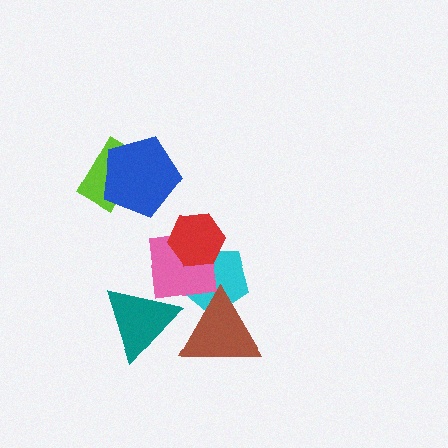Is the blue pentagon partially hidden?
No, no other shape covers it.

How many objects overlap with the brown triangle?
2 objects overlap with the brown triangle.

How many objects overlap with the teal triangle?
1 object overlaps with the teal triangle.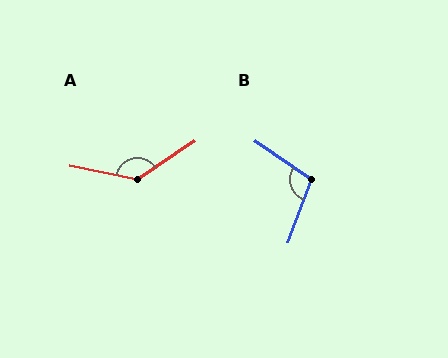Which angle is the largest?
A, at approximately 135 degrees.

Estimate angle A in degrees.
Approximately 135 degrees.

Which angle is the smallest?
B, at approximately 104 degrees.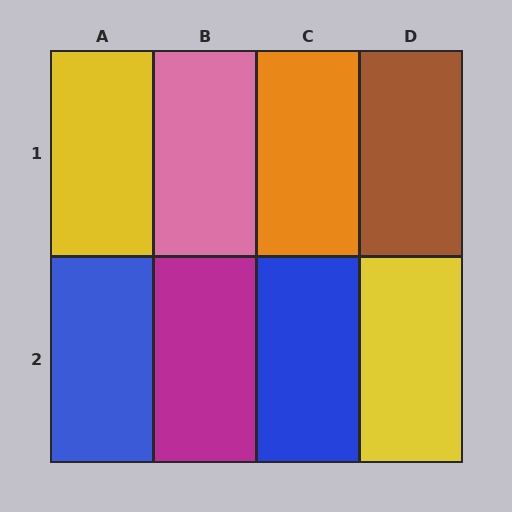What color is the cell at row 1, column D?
Brown.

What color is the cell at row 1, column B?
Pink.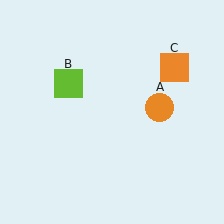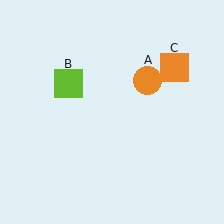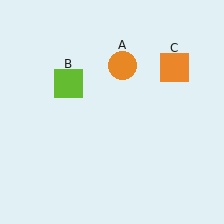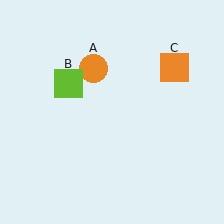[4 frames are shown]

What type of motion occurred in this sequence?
The orange circle (object A) rotated counterclockwise around the center of the scene.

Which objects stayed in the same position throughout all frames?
Lime square (object B) and orange square (object C) remained stationary.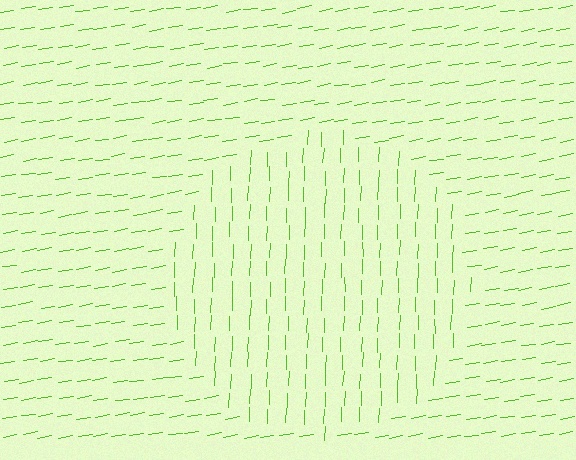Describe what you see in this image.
The image is filled with small lime line segments. A circle region in the image has lines oriented differently from the surrounding lines, creating a visible texture boundary.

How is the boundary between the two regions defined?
The boundary is defined purely by a change in line orientation (approximately 79 degrees difference). All lines are the same color and thickness.